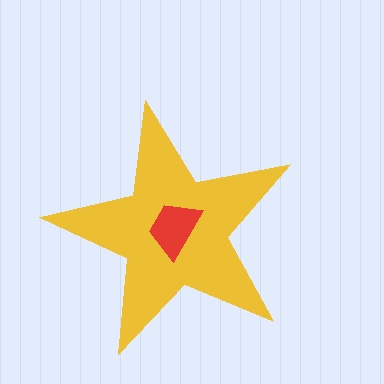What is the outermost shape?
The yellow star.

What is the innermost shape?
The red trapezoid.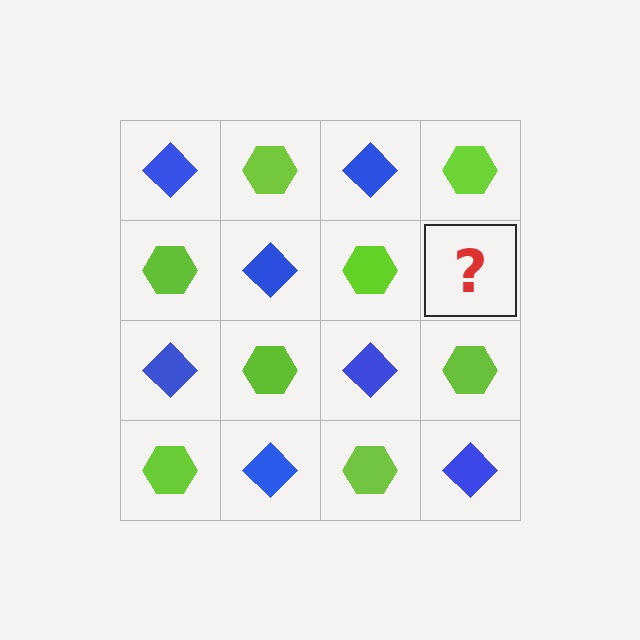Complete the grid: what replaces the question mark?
The question mark should be replaced with a blue diamond.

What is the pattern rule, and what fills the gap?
The rule is that it alternates blue diamond and lime hexagon in a checkerboard pattern. The gap should be filled with a blue diamond.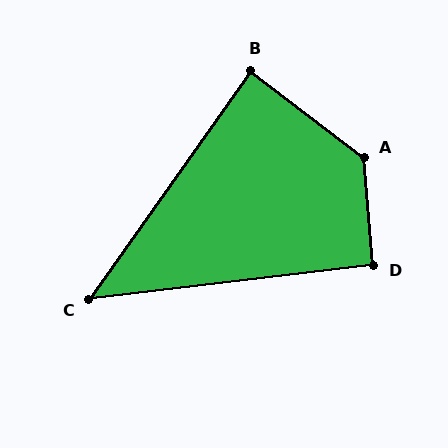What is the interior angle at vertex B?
Approximately 88 degrees (approximately right).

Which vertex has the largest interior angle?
A, at approximately 132 degrees.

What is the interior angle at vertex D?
Approximately 92 degrees (approximately right).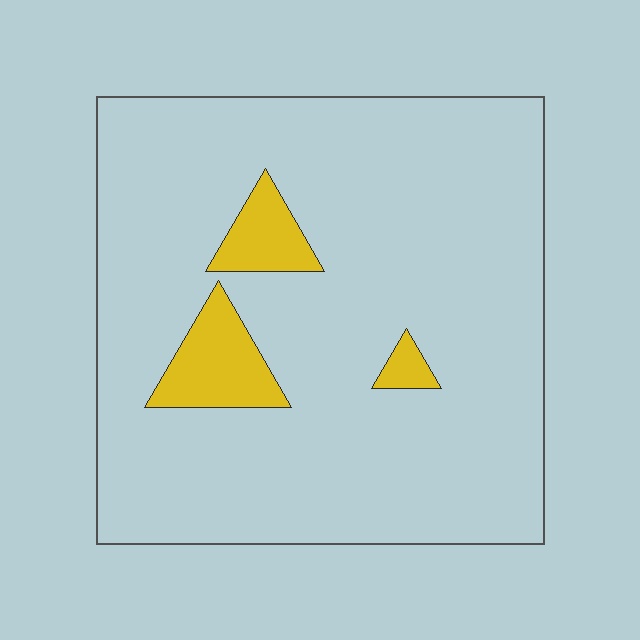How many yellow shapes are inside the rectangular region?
3.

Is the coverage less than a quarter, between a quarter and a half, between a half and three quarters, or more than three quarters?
Less than a quarter.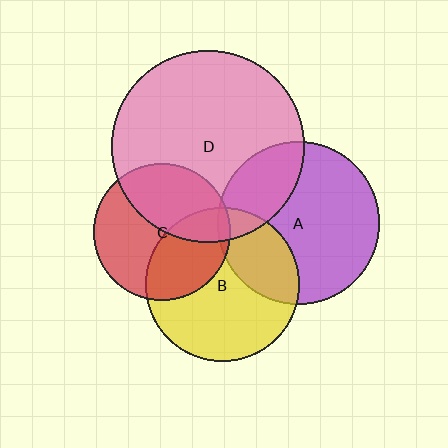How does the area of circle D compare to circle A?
Approximately 1.4 times.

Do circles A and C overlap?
Yes.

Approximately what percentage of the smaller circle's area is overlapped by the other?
Approximately 5%.